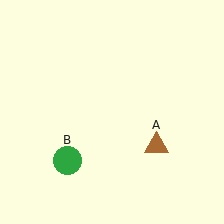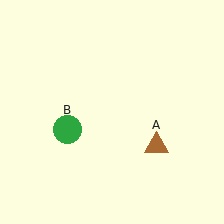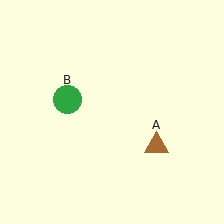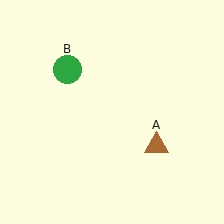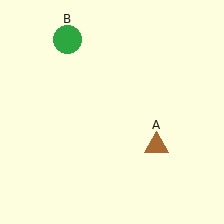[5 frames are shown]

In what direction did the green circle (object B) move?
The green circle (object B) moved up.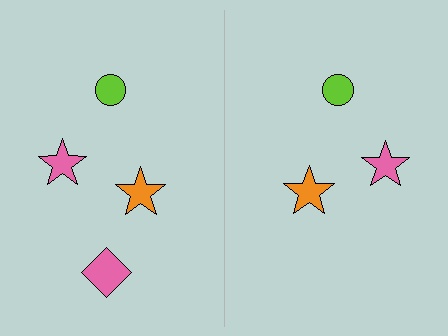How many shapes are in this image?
There are 7 shapes in this image.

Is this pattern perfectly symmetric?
No, the pattern is not perfectly symmetric. A pink diamond is missing from the right side.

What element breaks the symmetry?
A pink diamond is missing from the right side.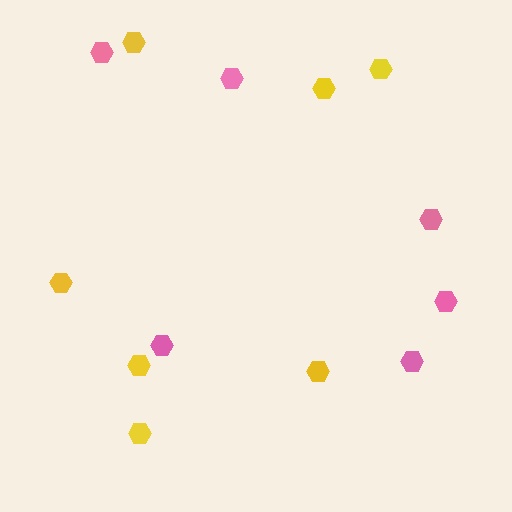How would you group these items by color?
There are 2 groups: one group of pink hexagons (6) and one group of yellow hexagons (7).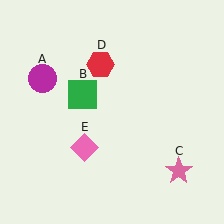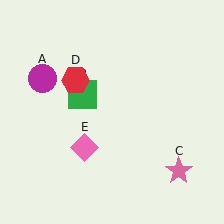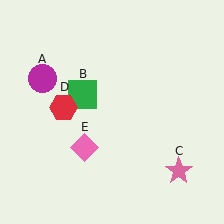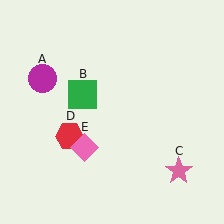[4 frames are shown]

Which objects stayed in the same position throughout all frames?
Magenta circle (object A) and green square (object B) and pink star (object C) and pink diamond (object E) remained stationary.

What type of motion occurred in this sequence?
The red hexagon (object D) rotated counterclockwise around the center of the scene.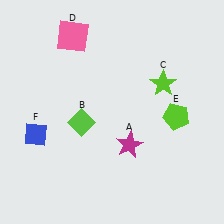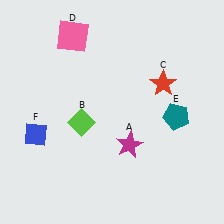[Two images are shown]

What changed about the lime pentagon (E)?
In Image 1, E is lime. In Image 2, it changed to teal.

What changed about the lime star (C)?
In Image 1, C is lime. In Image 2, it changed to red.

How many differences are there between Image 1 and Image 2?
There are 2 differences between the two images.